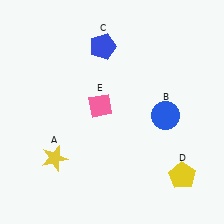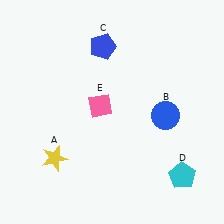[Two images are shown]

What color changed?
The pentagon (D) changed from yellow in Image 1 to cyan in Image 2.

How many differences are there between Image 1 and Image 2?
There is 1 difference between the two images.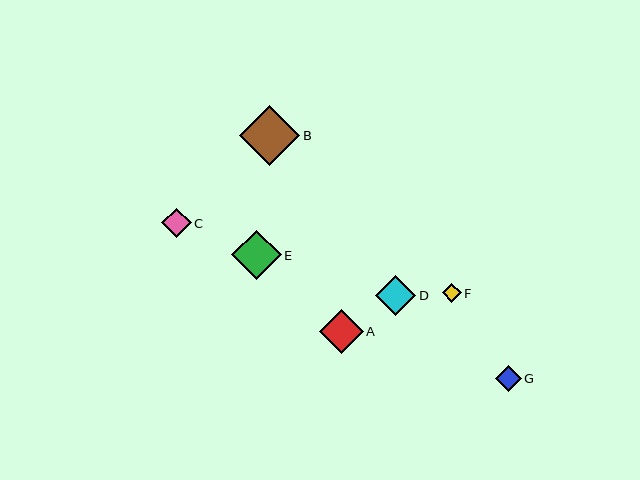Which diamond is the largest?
Diamond B is the largest with a size of approximately 60 pixels.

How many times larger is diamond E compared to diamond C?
Diamond E is approximately 1.7 times the size of diamond C.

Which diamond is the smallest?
Diamond F is the smallest with a size of approximately 19 pixels.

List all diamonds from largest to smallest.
From largest to smallest: B, E, A, D, C, G, F.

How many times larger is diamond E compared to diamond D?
Diamond E is approximately 1.2 times the size of diamond D.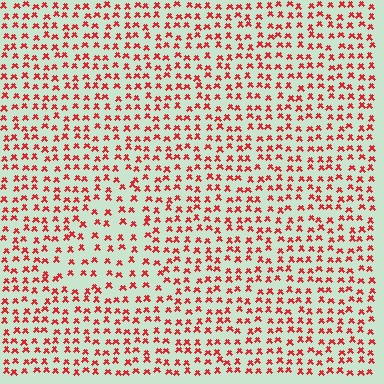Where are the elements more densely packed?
The elements are more densely packed outside the triangle boundary.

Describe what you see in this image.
The image contains small red elements arranged at two different densities. A triangle-shaped region is visible where the elements are less densely packed than the surrounding area.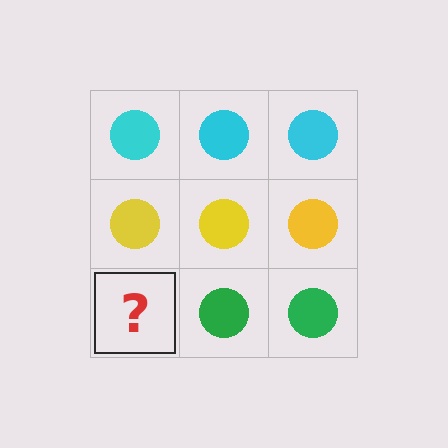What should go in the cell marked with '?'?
The missing cell should contain a green circle.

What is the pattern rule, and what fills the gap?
The rule is that each row has a consistent color. The gap should be filled with a green circle.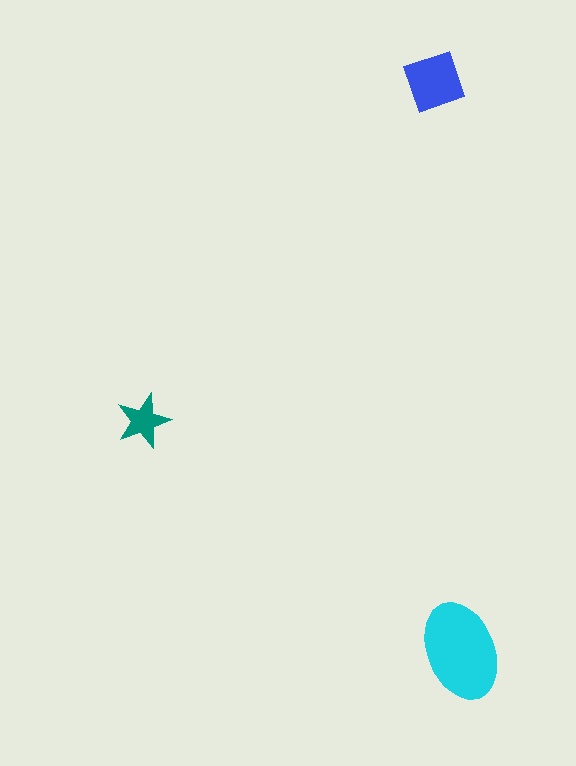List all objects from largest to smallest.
The cyan ellipse, the blue square, the teal star.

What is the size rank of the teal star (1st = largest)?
3rd.